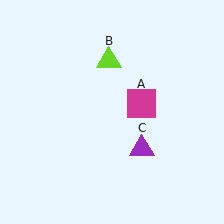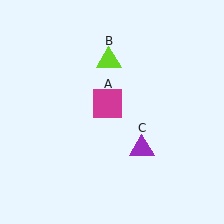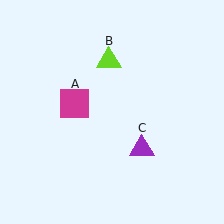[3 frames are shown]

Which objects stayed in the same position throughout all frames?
Lime triangle (object B) and purple triangle (object C) remained stationary.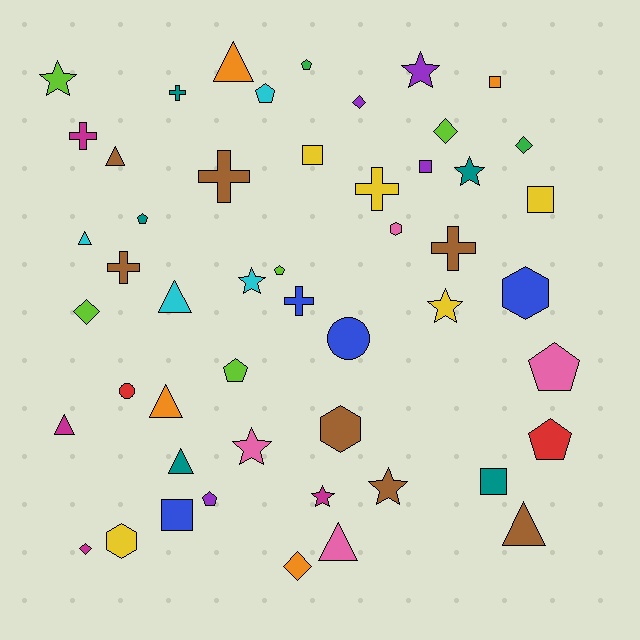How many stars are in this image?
There are 8 stars.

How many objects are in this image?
There are 50 objects.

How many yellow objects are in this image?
There are 5 yellow objects.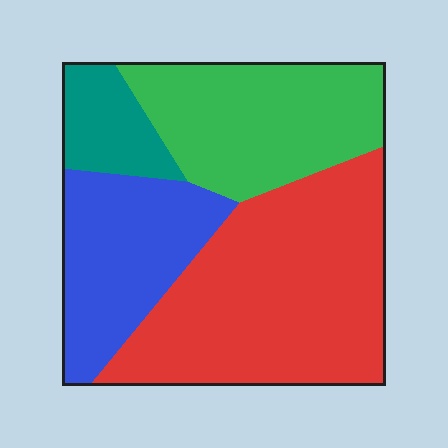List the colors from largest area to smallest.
From largest to smallest: red, green, blue, teal.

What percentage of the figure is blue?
Blue covers 22% of the figure.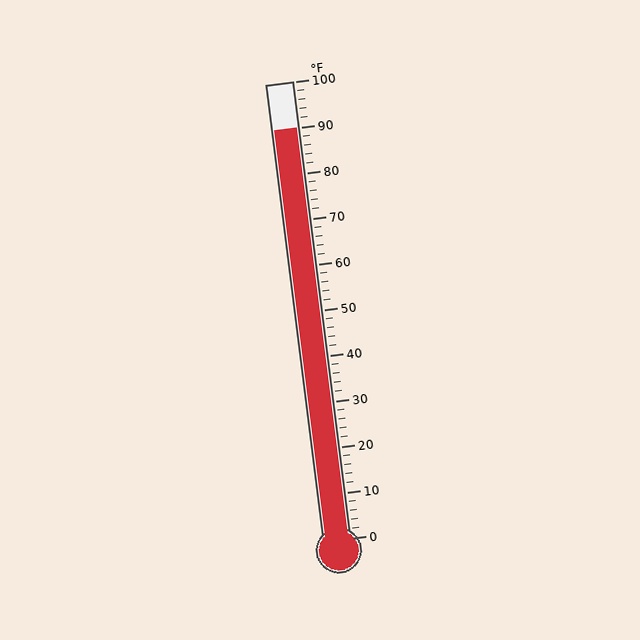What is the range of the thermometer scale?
The thermometer scale ranges from 0°F to 100°F.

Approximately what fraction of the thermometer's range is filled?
The thermometer is filled to approximately 90% of its range.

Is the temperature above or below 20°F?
The temperature is above 20°F.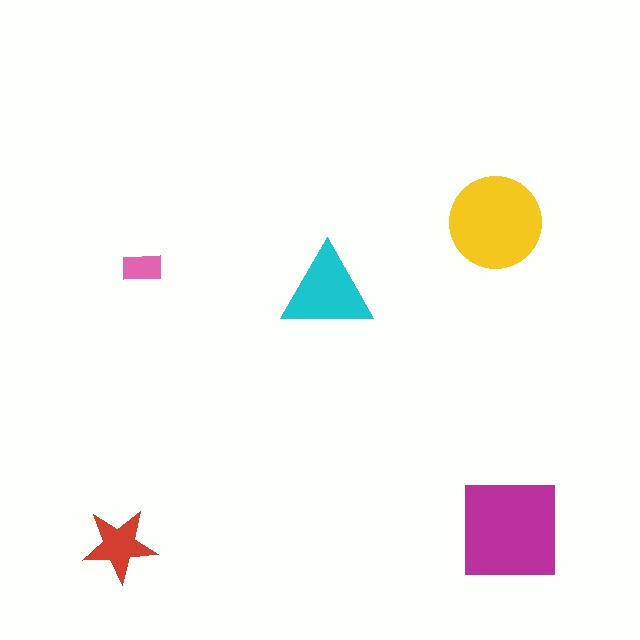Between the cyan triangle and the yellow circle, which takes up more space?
The yellow circle.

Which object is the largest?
The magenta square.